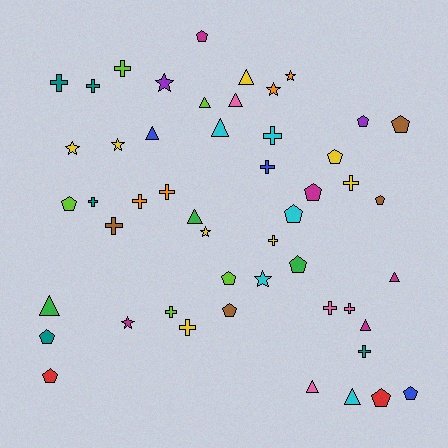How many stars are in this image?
There are 8 stars.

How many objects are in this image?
There are 50 objects.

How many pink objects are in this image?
There are 4 pink objects.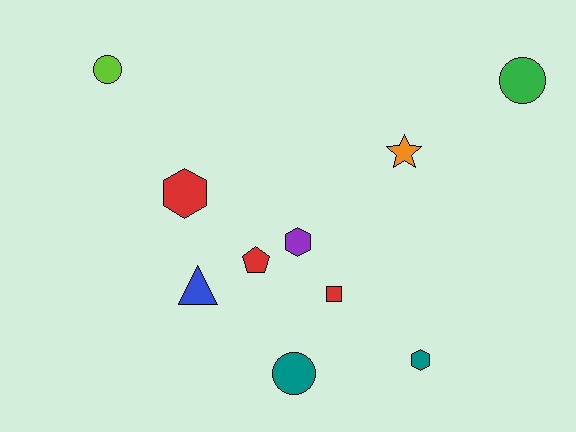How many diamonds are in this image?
There are no diamonds.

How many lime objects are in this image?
There is 1 lime object.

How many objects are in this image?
There are 10 objects.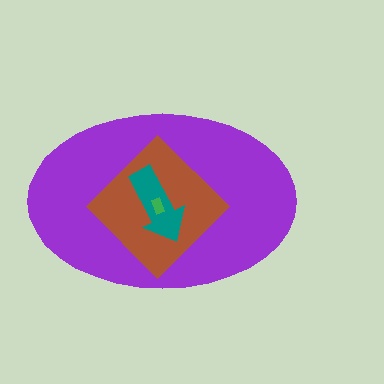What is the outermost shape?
The purple ellipse.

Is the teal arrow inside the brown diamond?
Yes.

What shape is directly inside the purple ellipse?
The brown diamond.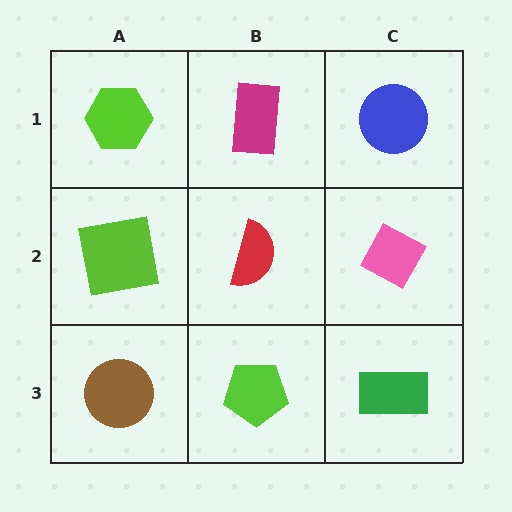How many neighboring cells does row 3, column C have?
2.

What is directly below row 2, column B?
A lime pentagon.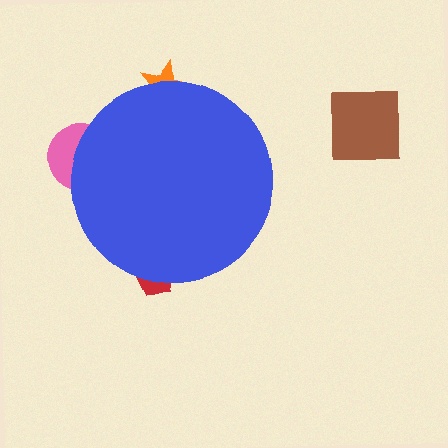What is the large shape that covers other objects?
A blue circle.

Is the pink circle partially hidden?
Yes, the pink circle is partially hidden behind the blue circle.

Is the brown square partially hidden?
No, the brown square is fully visible.